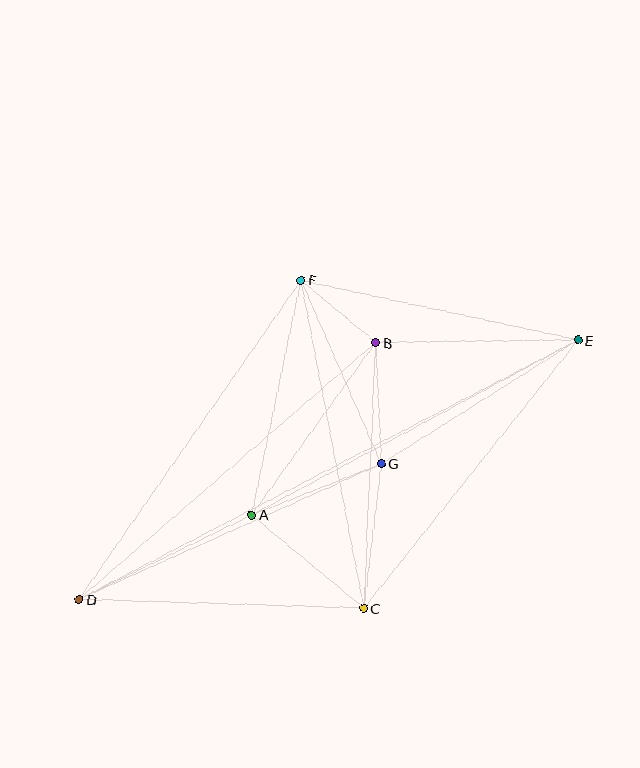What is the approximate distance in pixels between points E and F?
The distance between E and F is approximately 283 pixels.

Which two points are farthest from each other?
Points D and E are farthest from each other.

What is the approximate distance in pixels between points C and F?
The distance between C and F is approximately 334 pixels.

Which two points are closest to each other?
Points B and F are closest to each other.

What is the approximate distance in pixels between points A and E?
The distance between A and E is approximately 370 pixels.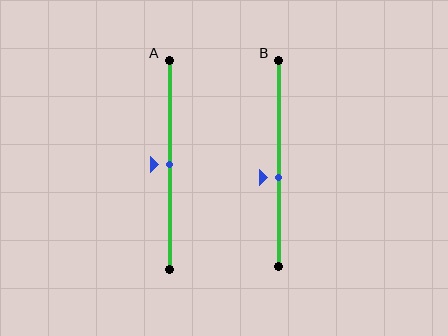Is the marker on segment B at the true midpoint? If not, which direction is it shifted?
No, the marker on segment B is shifted downward by about 7% of the segment length.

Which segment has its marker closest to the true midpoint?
Segment A has its marker closest to the true midpoint.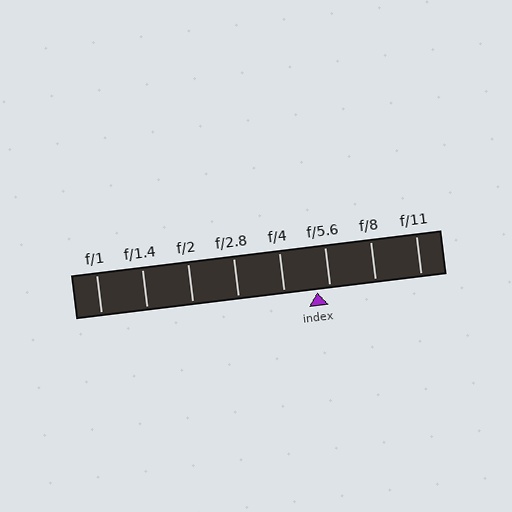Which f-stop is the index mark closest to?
The index mark is closest to f/5.6.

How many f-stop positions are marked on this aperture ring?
There are 8 f-stop positions marked.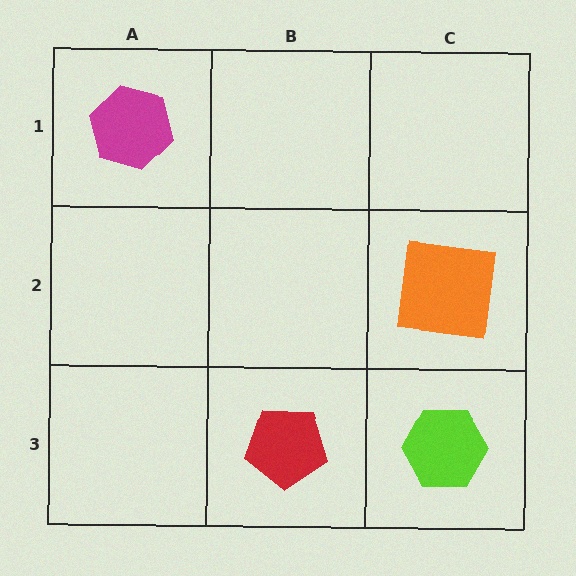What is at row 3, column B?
A red pentagon.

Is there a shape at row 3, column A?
No, that cell is empty.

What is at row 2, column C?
An orange square.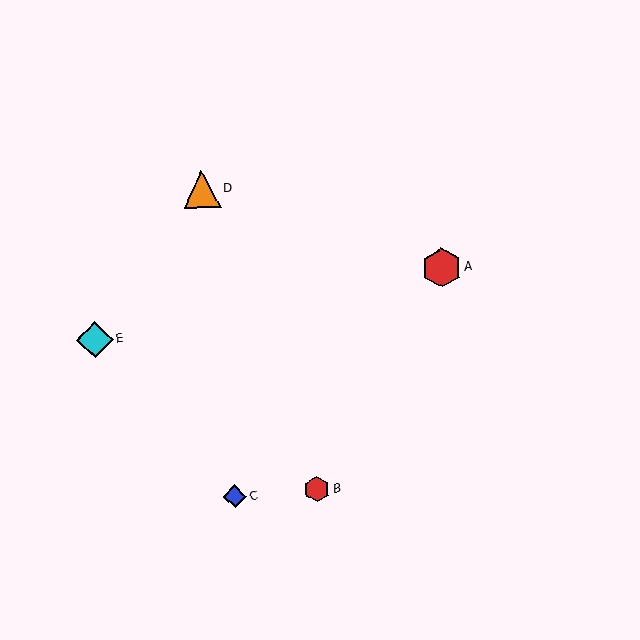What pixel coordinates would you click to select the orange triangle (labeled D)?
Click at (202, 189) to select the orange triangle D.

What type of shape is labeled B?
Shape B is a red hexagon.